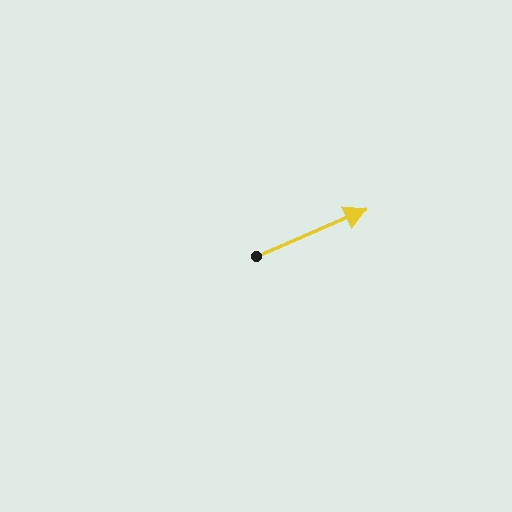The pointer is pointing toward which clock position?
Roughly 2 o'clock.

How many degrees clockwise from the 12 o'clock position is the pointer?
Approximately 67 degrees.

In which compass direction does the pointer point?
Northeast.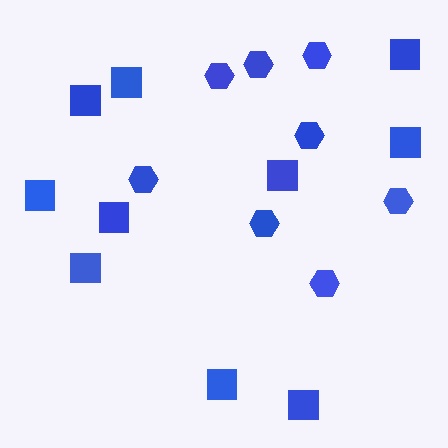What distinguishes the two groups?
There are 2 groups: one group of squares (10) and one group of hexagons (8).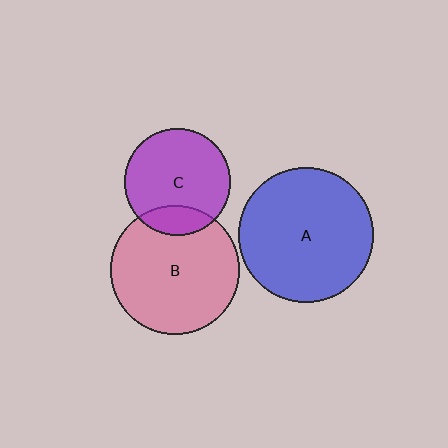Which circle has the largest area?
Circle A (blue).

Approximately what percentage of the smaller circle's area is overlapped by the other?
Approximately 15%.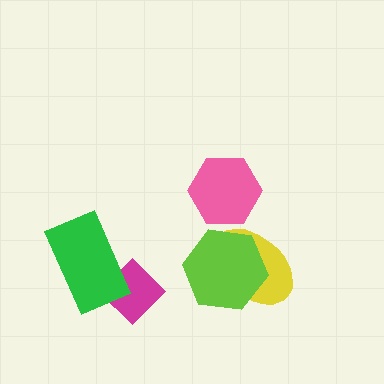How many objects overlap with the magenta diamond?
1 object overlaps with the magenta diamond.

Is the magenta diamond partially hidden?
Yes, it is partially covered by another shape.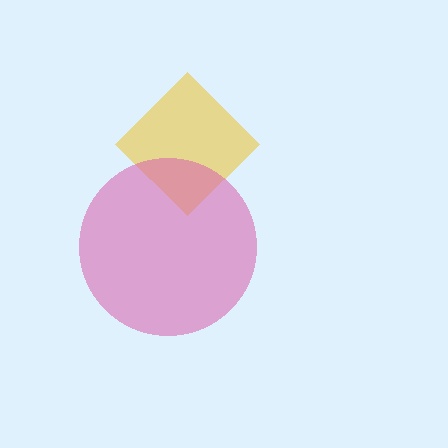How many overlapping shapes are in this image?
There are 2 overlapping shapes in the image.